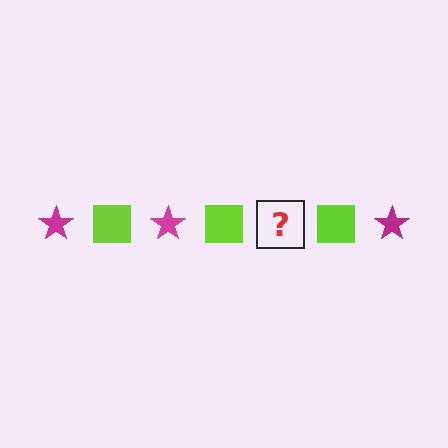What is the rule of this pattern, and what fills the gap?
The rule is that the pattern alternates between magenta star and lime square. The gap should be filled with a magenta star.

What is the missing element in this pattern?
The missing element is a magenta star.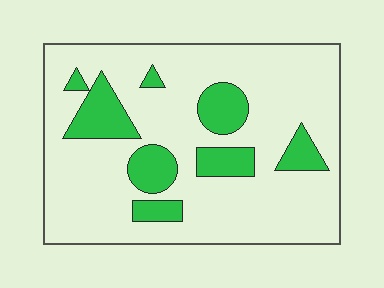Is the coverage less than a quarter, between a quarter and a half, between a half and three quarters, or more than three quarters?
Less than a quarter.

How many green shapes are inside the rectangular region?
8.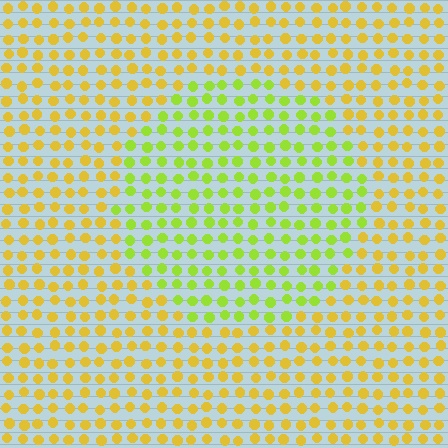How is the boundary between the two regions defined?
The boundary is defined purely by a slight shift in hue (about 38 degrees). Spacing, size, and orientation are identical on both sides.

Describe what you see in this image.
The image is filled with small yellow elements in a uniform arrangement. A circle-shaped region is visible where the elements are tinted to a slightly different hue, forming a subtle color boundary.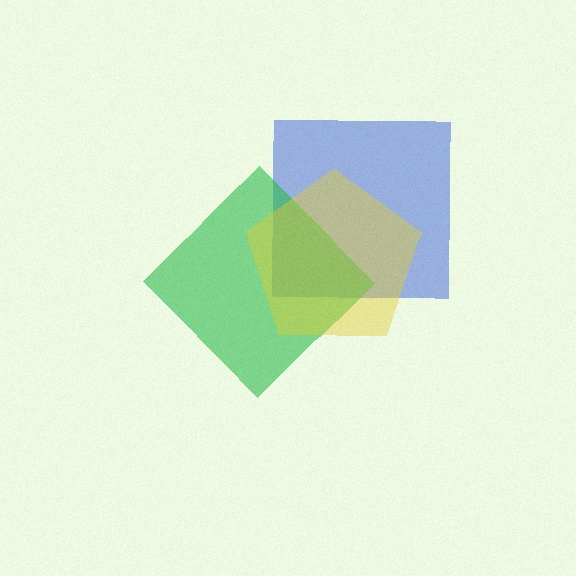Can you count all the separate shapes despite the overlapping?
Yes, there are 3 separate shapes.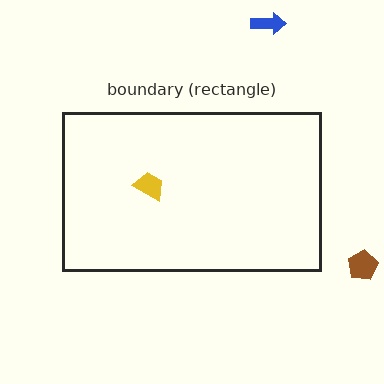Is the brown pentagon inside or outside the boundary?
Outside.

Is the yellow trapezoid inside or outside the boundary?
Inside.